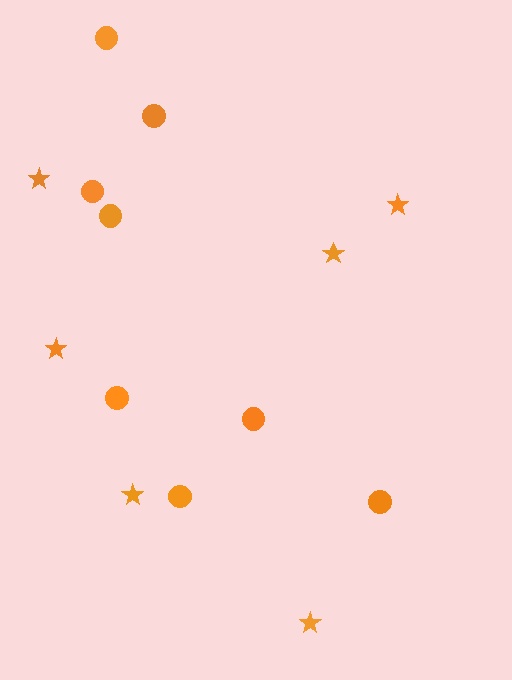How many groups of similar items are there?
There are 2 groups: one group of circles (8) and one group of stars (6).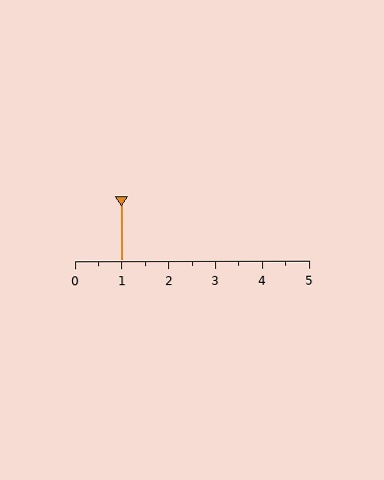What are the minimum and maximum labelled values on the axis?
The axis runs from 0 to 5.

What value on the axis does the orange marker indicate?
The marker indicates approximately 1.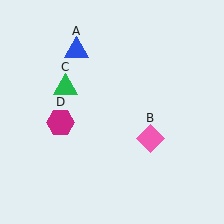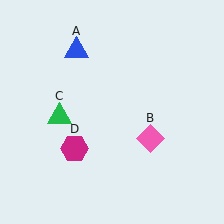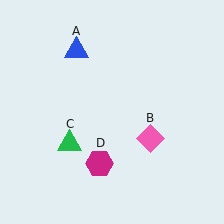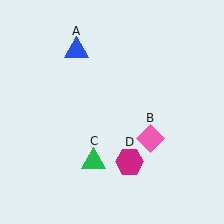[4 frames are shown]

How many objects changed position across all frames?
2 objects changed position: green triangle (object C), magenta hexagon (object D).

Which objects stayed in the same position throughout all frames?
Blue triangle (object A) and pink diamond (object B) remained stationary.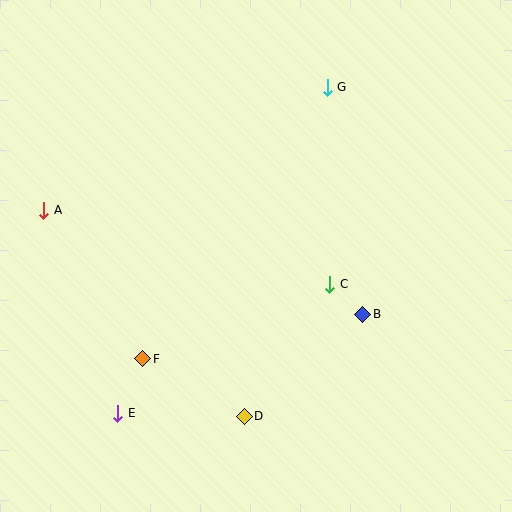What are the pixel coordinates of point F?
Point F is at (143, 359).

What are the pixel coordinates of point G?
Point G is at (327, 87).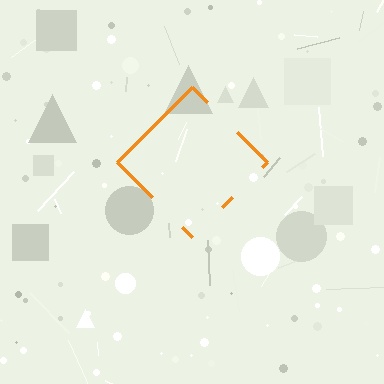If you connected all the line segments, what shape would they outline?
They would outline a diamond.